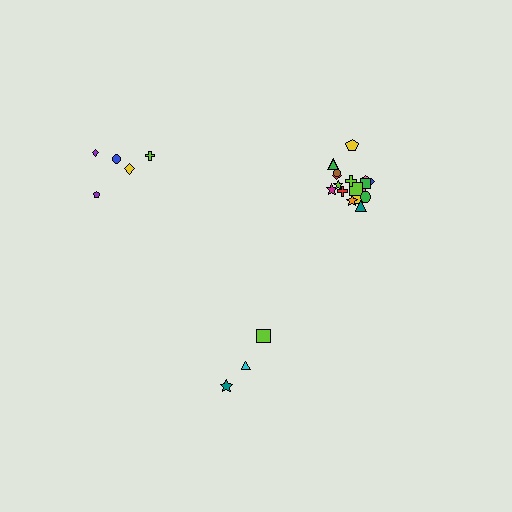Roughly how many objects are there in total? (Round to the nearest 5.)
Roughly 25 objects in total.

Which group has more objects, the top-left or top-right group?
The top-right group.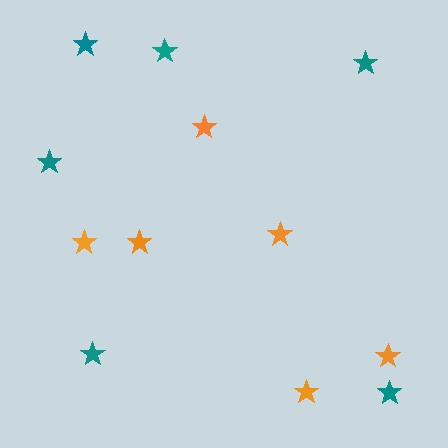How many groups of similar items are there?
There are 2 groups: one group of teal stars (6) and one group of orange stars (6).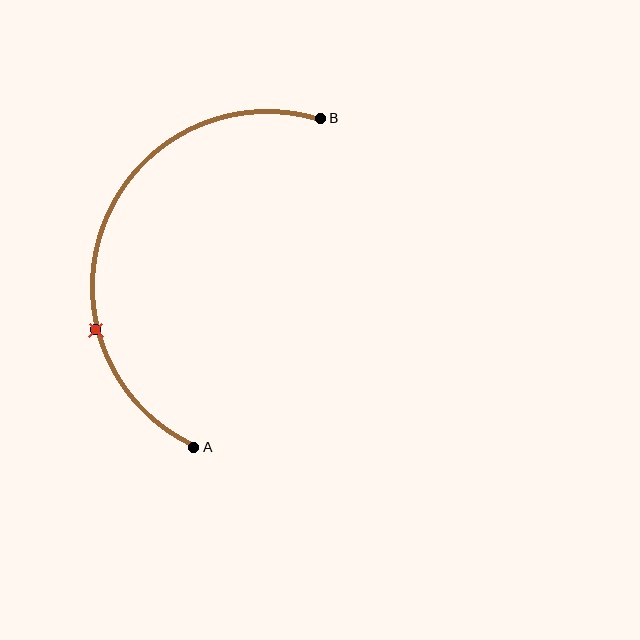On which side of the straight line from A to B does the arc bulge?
The arc bulges to the left of the straight line connecting A and B.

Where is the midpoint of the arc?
The arc midpoint is the point on the curve farthest from the straight line joining A and B. It sits to the left of that line.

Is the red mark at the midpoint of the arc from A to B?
No. The red mark lies on the arc but is closer to endpoint A. The arc midpoint would be at the point on the curve equidistant along the arc from both A and B.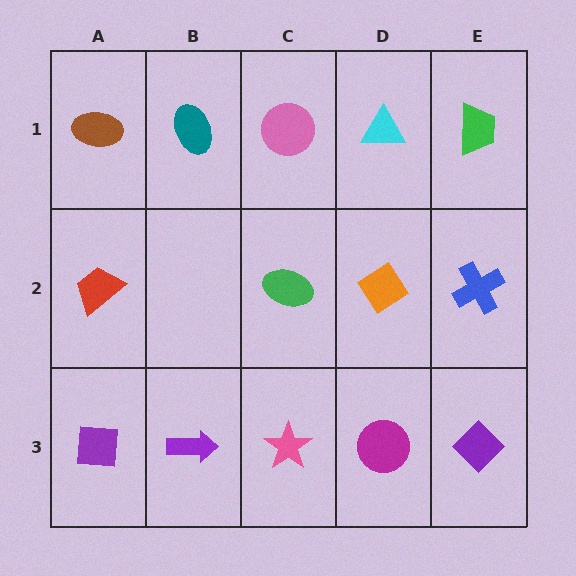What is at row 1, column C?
A pink circle.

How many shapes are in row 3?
5 shapes.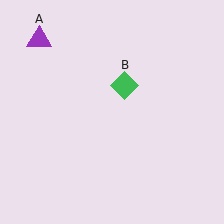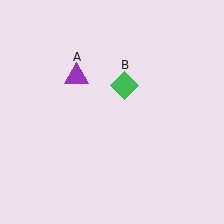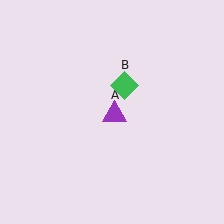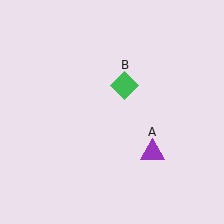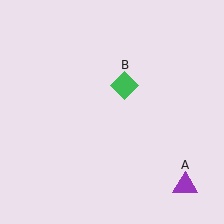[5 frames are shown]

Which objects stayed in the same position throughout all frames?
Green diamond (object B) remained stationary.